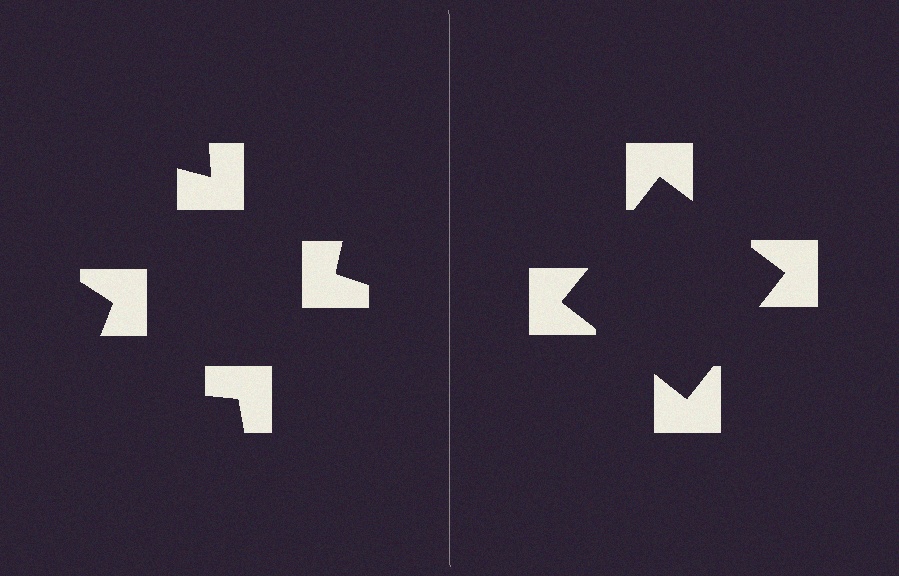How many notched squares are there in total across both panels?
8 — 4 on each side.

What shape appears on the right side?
An illusory square.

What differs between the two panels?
The notched squares are positioned identically on both sides; only the wedge orientations differ. On the right they align to a square; on the left they are misaligned.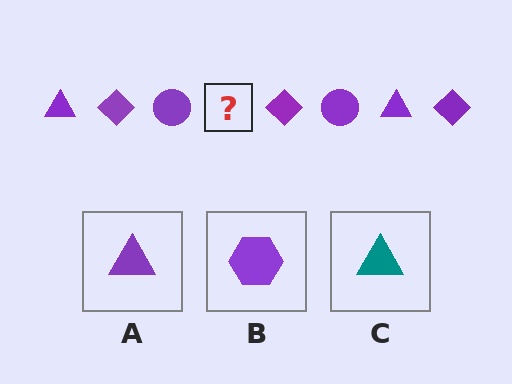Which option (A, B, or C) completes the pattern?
A.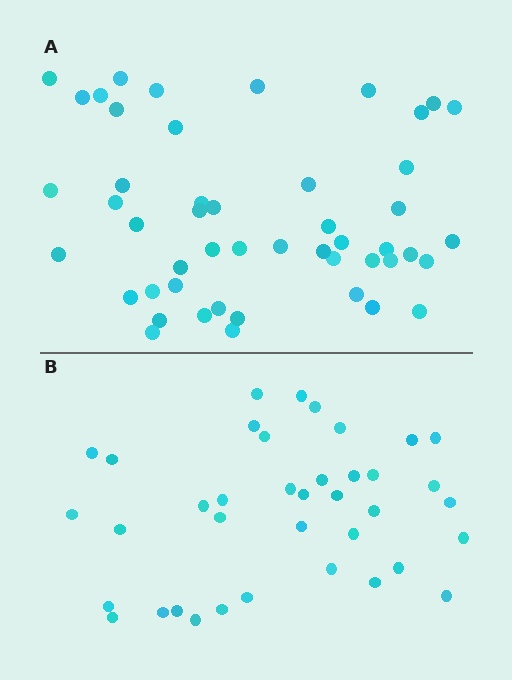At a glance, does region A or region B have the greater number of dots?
Region A (the top region) has more dots.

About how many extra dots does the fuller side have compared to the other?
Region A has roughly 12 or so more dots than region B.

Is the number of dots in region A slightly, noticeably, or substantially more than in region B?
Region A has noticeably more, but not dramatically so. The ratio is roughly 1.3 to 1.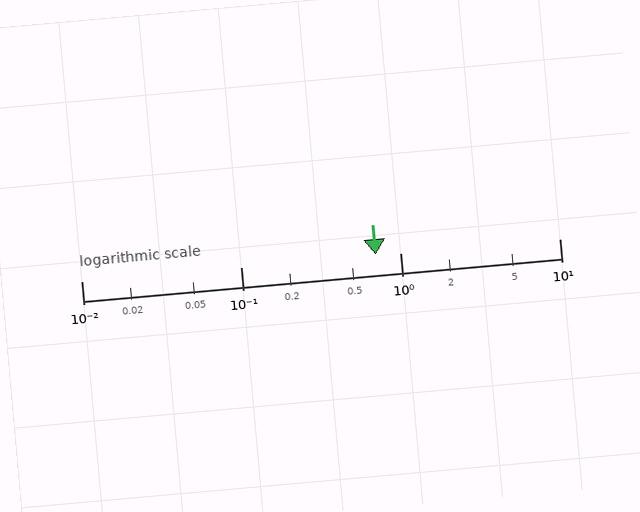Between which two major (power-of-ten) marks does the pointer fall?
The pointer is between 0.1 and 1.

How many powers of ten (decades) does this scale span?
The scale spans 3 decades, from 0.01 to 10.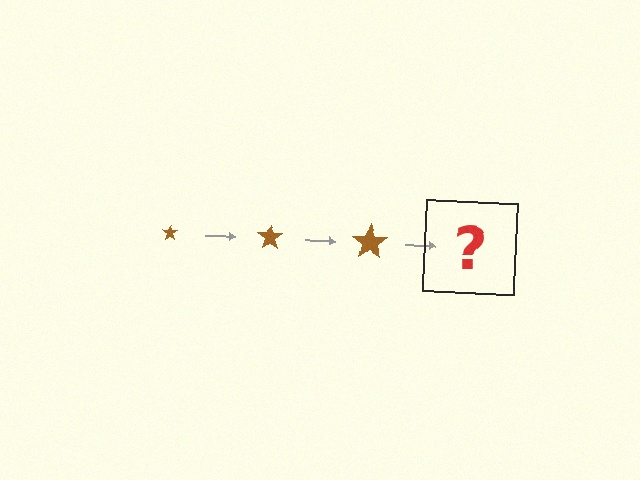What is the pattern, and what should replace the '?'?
The pattern is that the star gets progressively larger each step. The '?' should be a brown star, larger than the previous one.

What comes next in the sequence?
The next element should be a brown star, larger than the previous one.